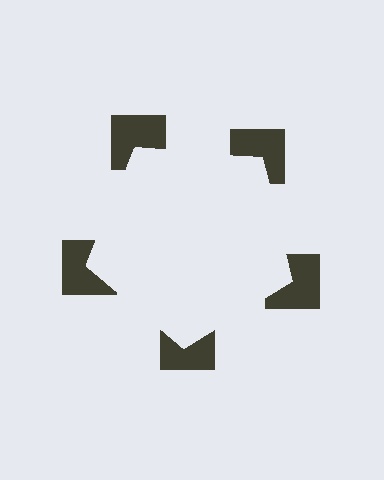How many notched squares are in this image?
There are 5 — one at each vertex of the illusory pentagon.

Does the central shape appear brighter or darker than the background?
It typically appears slightly brighter than the background, even though no actual brightness change is drawn.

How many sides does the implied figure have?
5 sides.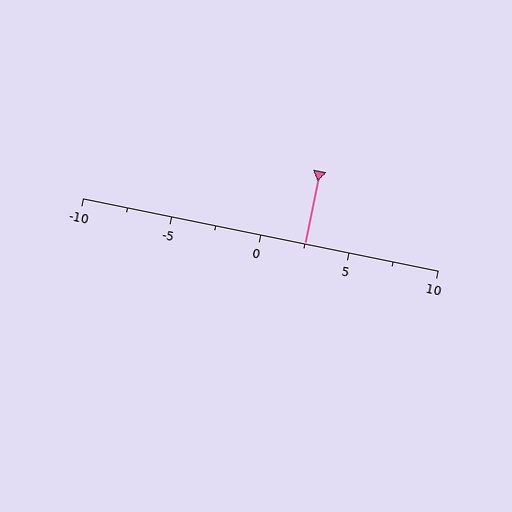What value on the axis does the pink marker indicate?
The marker indicates approximately 2.5.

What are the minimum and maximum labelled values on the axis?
The axis runs from -10 to 10.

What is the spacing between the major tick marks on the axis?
The major ticks are spaced 5 apart.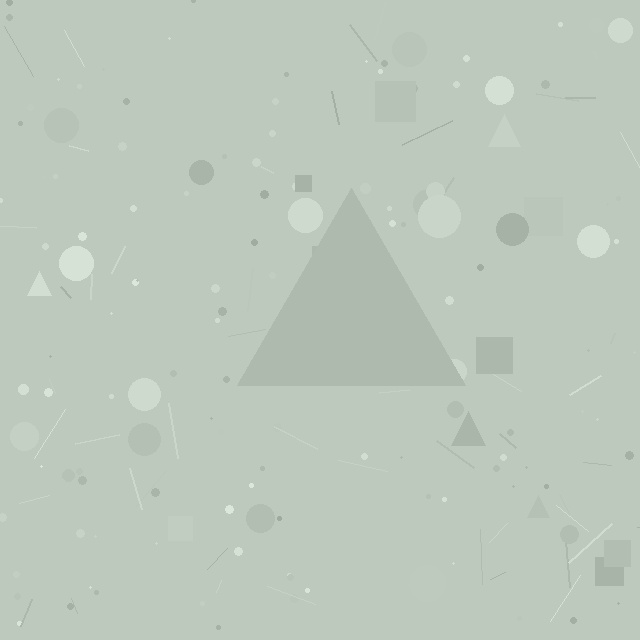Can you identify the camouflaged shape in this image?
The camouflaged shape is a triangle.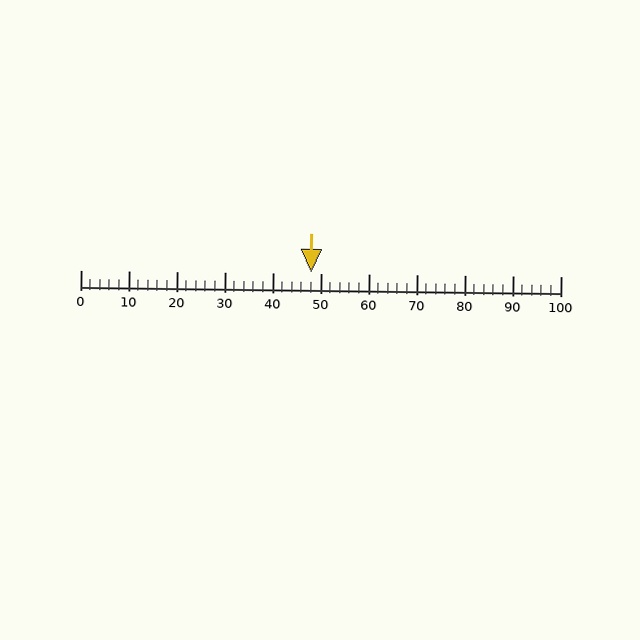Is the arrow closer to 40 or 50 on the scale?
The arrow is closer to 50.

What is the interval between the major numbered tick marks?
The major tick marks are spaced 10 units apart.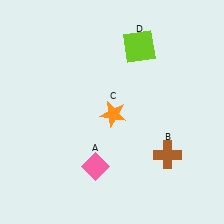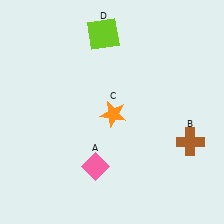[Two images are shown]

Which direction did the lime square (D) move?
The lime square (D) moved left.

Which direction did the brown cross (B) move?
The brown cross (B) moved right.